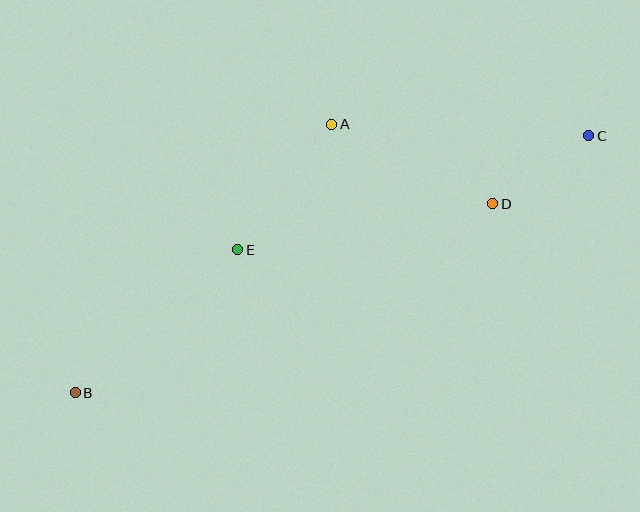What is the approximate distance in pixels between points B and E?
The distance between B and E is approximately 217 pixels.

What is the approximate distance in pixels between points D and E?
The distance between D and E is approximately 259 pixels.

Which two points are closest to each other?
Points C and D are closest to each other.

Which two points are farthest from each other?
Points B and C are farthest from each other.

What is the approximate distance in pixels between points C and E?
The distance between C and E is approximately 369 pixels.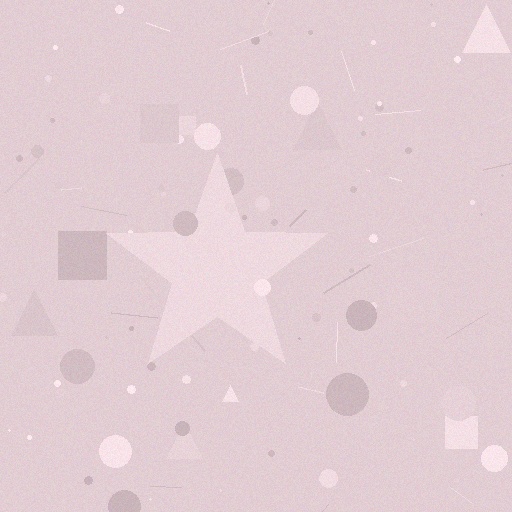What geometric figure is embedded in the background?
A star is embedded in the background.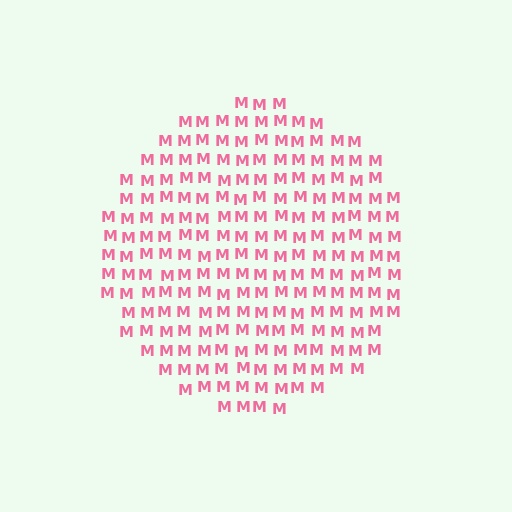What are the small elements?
The small elements are letter M's.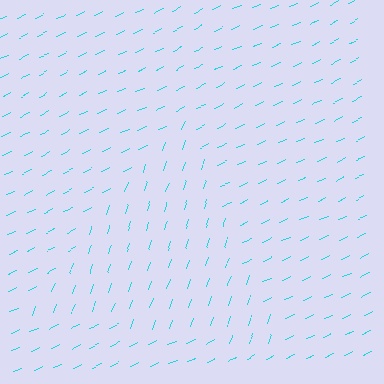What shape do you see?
I see a triangle.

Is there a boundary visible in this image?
Yes, there is a texture boundary formed by a change in line orientation.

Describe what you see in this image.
The image is filled with small cyan line segments. A triangle region in the image has lines oriented differently from the surrounding lines, creating a visible texture boundary.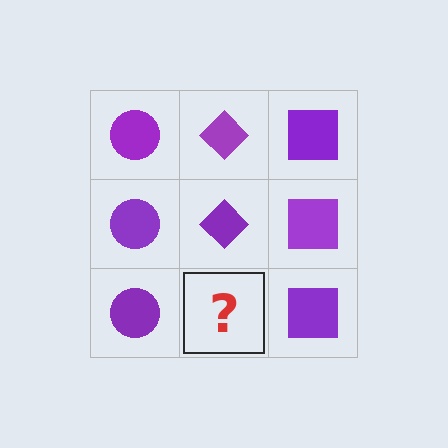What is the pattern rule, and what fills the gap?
The rule is that each column has a consistent shape. The gap should be filled with a purple diamond.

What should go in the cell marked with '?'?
The missing cell should contain a purple diamond.